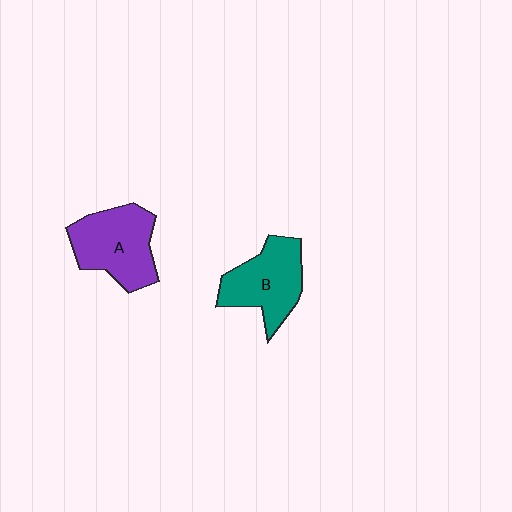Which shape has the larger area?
Shape A (purple).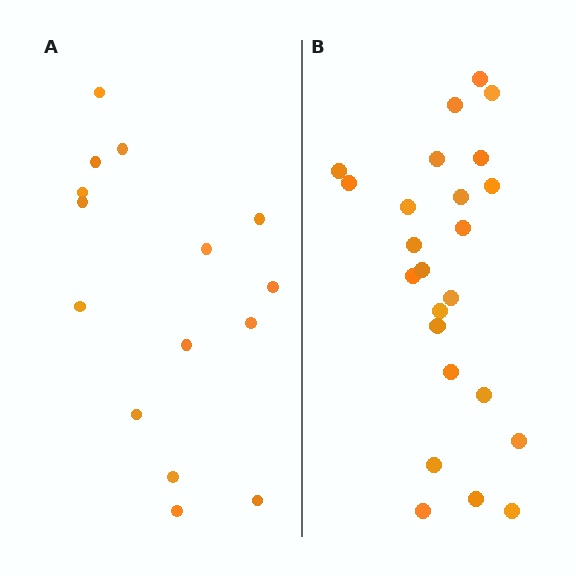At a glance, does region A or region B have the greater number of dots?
Region B (the right region) has more dots.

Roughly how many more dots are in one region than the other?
Region B has roughly 8 or so more dots than region A.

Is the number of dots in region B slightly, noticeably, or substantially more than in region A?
Region B has substantially more. The ratio is roughly 1.6 to 1.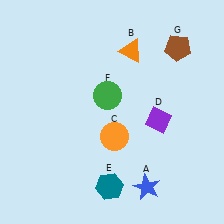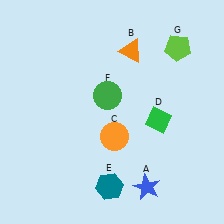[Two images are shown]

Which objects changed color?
D changed from purple to green. G changed from brown to lime.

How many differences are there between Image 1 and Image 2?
There are 2 differences between the two images.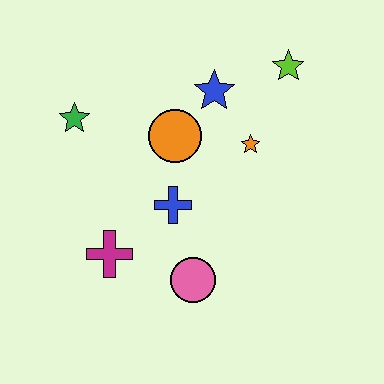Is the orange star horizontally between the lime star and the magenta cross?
Yes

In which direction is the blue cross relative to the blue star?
The blue cross is below the blue star.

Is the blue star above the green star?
Yes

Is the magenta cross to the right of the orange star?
No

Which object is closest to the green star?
The orange circle is closest to the green star.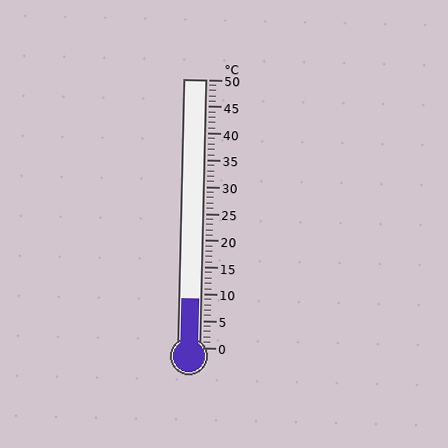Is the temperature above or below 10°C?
The temperature is below 10°C.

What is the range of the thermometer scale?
The thermometer scale ranges from 0°C to 50°C.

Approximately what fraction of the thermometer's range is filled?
The thermometer is filled to approximately 20% of its range.